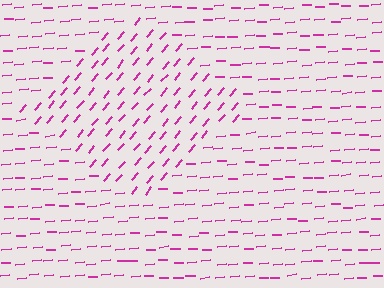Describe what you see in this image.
The image is filled with small magenta line segments. A diamond region in the image has lines oriented differently from the surrounding lines, creating a visible texture boundary.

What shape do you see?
I see a diamond.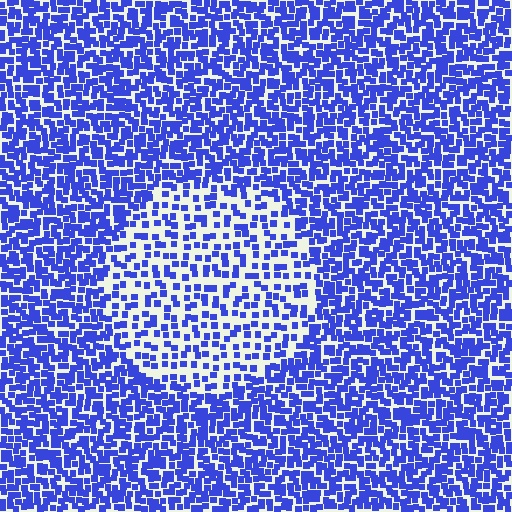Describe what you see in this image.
The image contains small blue elements arranged at two different densities. A circle-shaped region is visible where the elements are less densely packed than the surrounding area.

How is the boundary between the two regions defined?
The boundary is defined by a change in element density (approximately 2.1x ratio). All elements are the same color, size, and shape.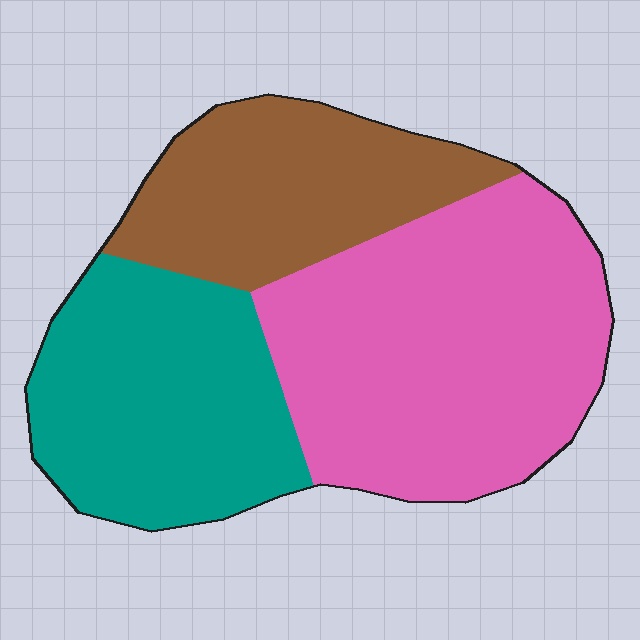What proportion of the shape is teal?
Teal covers 31% of the shape.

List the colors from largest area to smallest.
From largest to smallest: pink, teal, brown.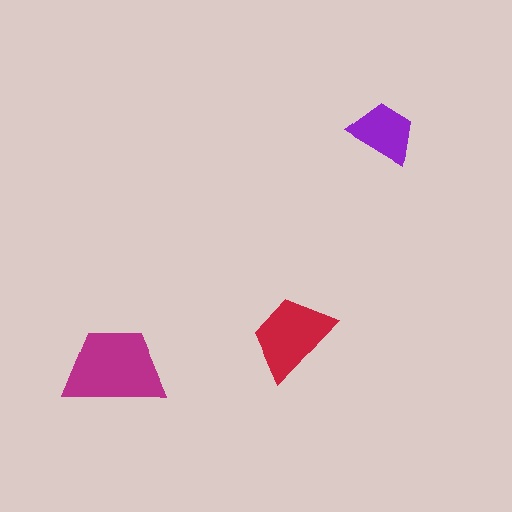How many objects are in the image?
There are 3 objects in the image.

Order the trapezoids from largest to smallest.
the magenta one, the red one, the purple one.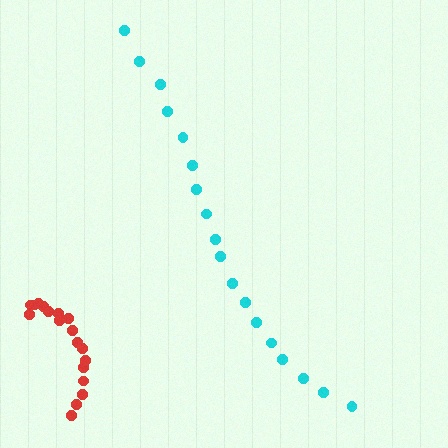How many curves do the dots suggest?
There are 2 distinct paths.